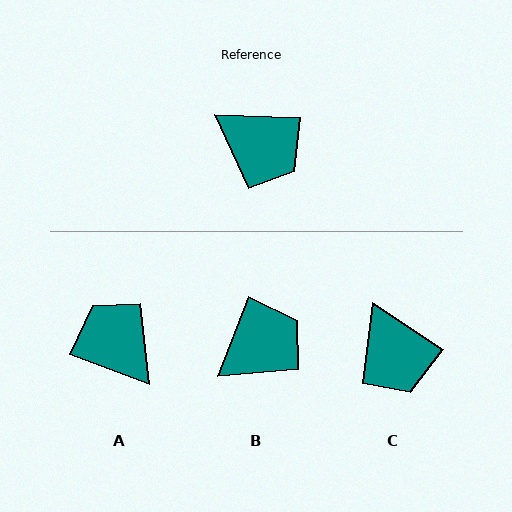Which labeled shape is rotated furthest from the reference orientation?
A, about 161 degrees away.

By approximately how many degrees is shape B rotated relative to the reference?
Approximately 70 degrees counter-clockwise.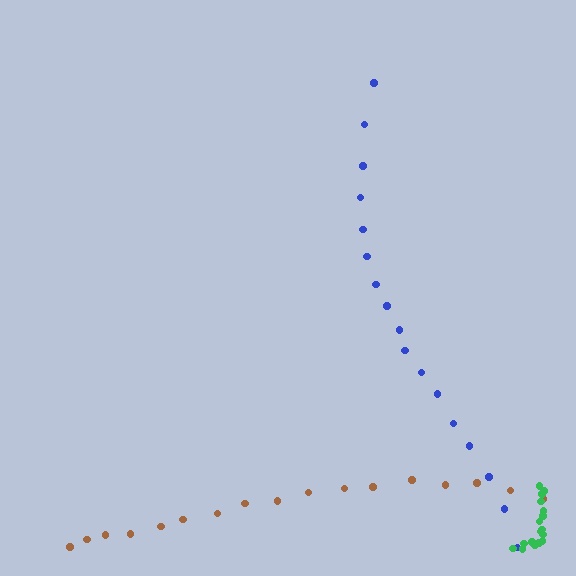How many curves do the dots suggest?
There are 3 distinct paths.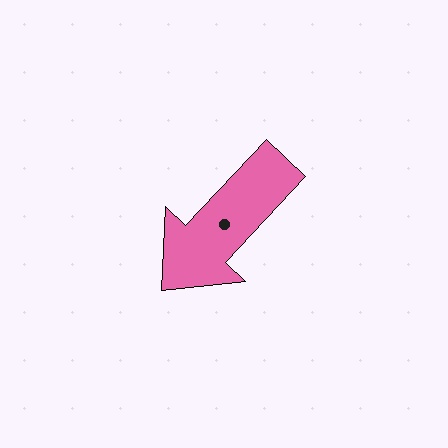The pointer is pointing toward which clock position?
Roughly 7 o'clock.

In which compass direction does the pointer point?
Southwest.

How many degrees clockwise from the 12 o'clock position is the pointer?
Approximately 223 degrees.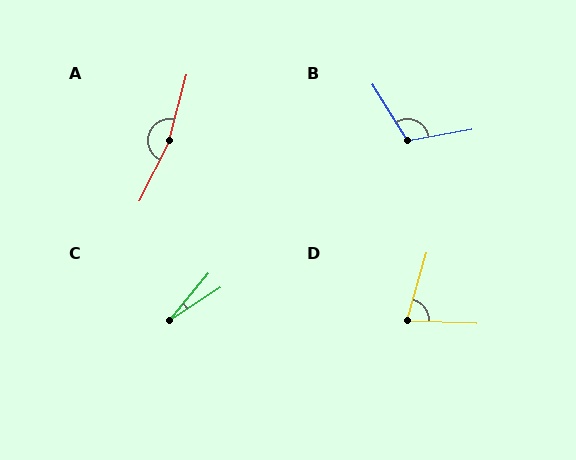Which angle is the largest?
A, at approximately 168 degrees.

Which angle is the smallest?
C, at approximately 17 degrees.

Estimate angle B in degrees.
Approximately 112 degrees.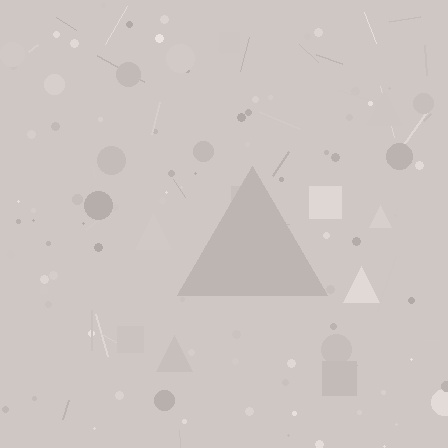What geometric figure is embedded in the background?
A triangle is embedded in the background.